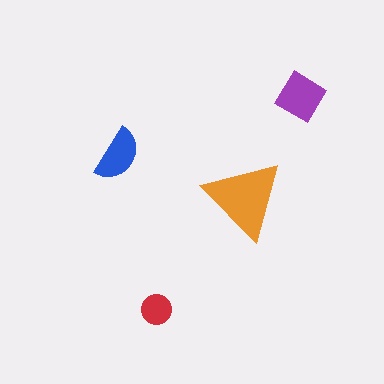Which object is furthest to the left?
The blue semicircle is leftmost.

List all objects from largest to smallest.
The orange triangle, the purple diamond, the blue semicircle, the red circle.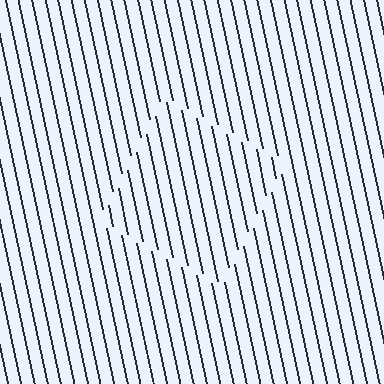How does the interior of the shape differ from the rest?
The interior of the shape contains the same grating, shifted by half a period — the contour is defined by the phase discontinuity where line-ends from the inner and outer gratings abut.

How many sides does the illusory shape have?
4 sides — the line-ends trace a square.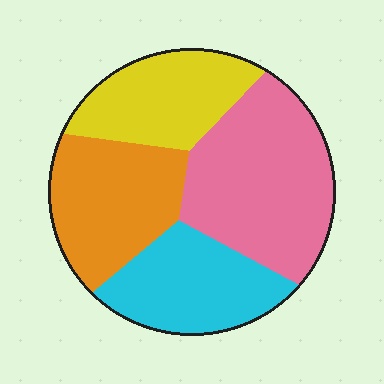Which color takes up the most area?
Pink, at roughly 35%.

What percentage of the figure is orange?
Orange covers about 25% of the figure.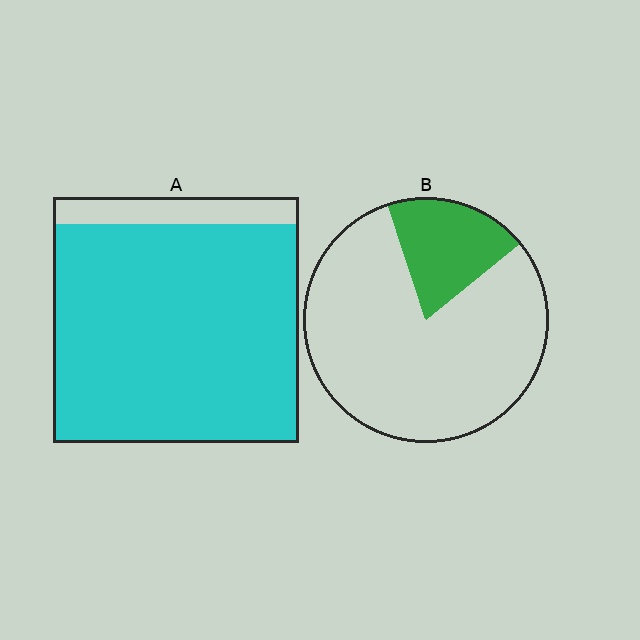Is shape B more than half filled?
No.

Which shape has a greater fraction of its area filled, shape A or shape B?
Shape A.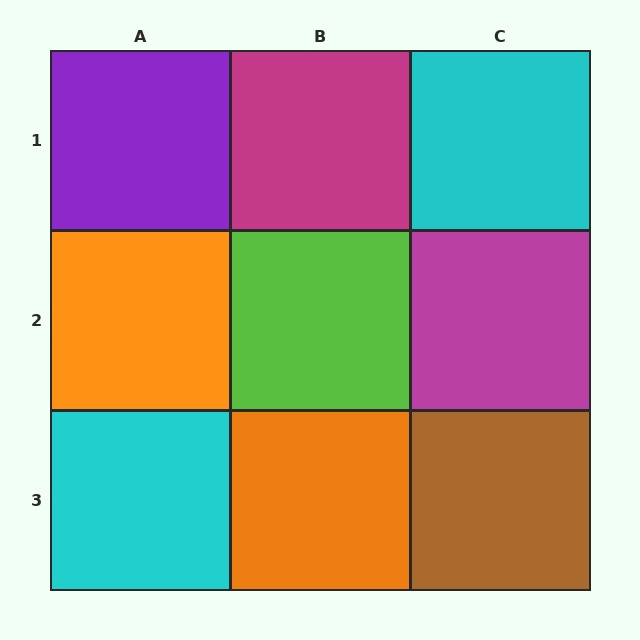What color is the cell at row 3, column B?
Orange.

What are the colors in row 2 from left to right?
Orange, lime, magenta.